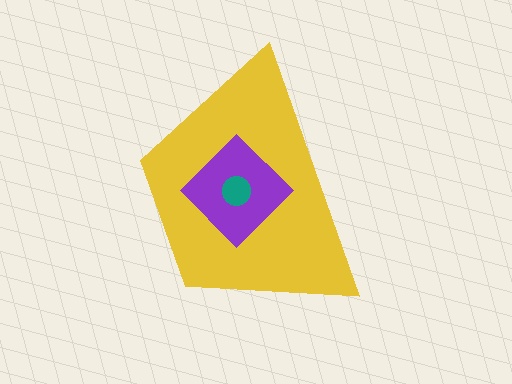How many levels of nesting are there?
3.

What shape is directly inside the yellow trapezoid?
The purple diamond.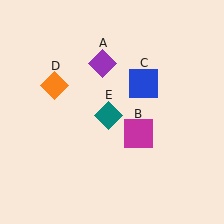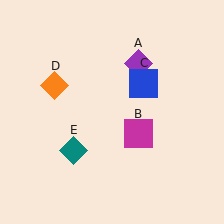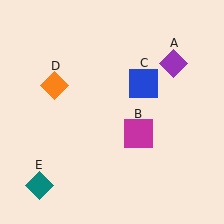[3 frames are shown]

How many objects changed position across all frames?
2 objects changed position: purple diamond (object A), teal diamond (object E).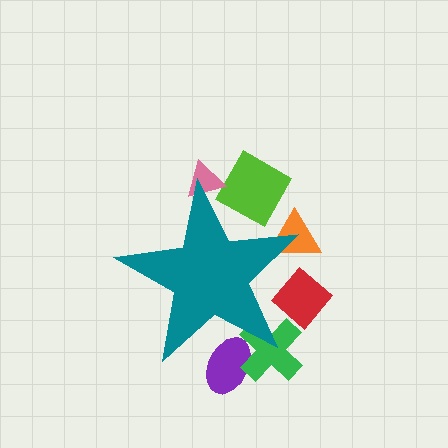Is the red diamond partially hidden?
Yes, the red diamond is partially hidden behind the teal star.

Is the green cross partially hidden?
Yes, the green cross is partially hidden behind the teal star.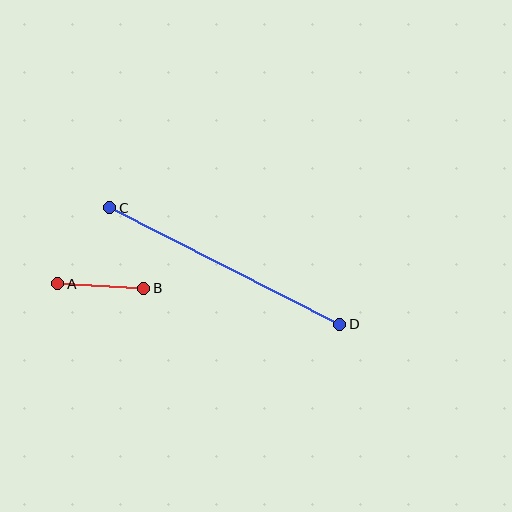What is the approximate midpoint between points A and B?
The midpoint is at approximately (101, 286) pixels.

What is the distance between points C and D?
The distance is approximately 258 pixels.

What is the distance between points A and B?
The distance is approximately 86 pixels.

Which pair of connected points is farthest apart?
Points C and D are farthest apart.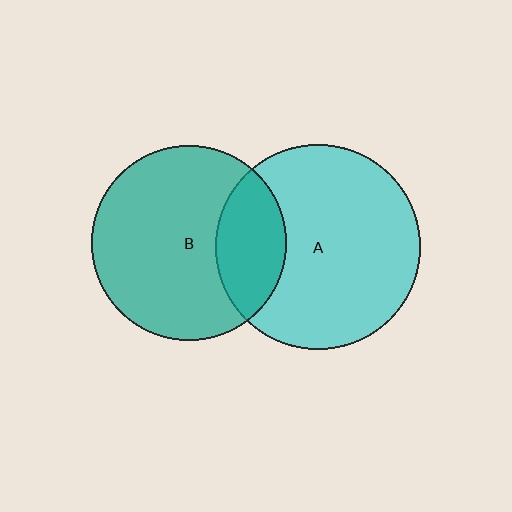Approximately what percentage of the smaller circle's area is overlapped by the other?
Approximately 25%.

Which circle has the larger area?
Circle A (cyan).